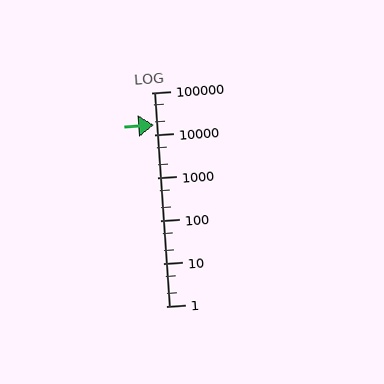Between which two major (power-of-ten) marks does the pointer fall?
The pointer is between 10000 and 100000.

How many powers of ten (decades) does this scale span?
The scale spans 5 decades, from 1 to 100000.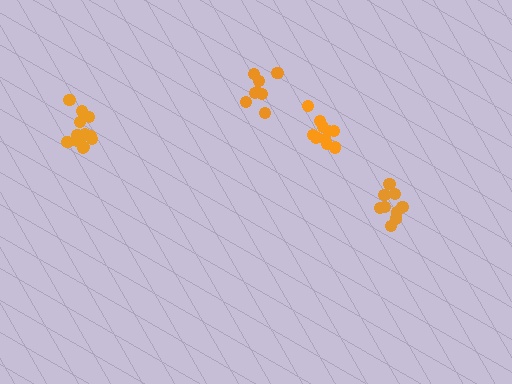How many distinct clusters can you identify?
There are 4 distinct clusters.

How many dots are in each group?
Group 1: 8 dots, Group 2: 10 dots, Group 3: 9 dots, Group 4: 13 dots (40 total).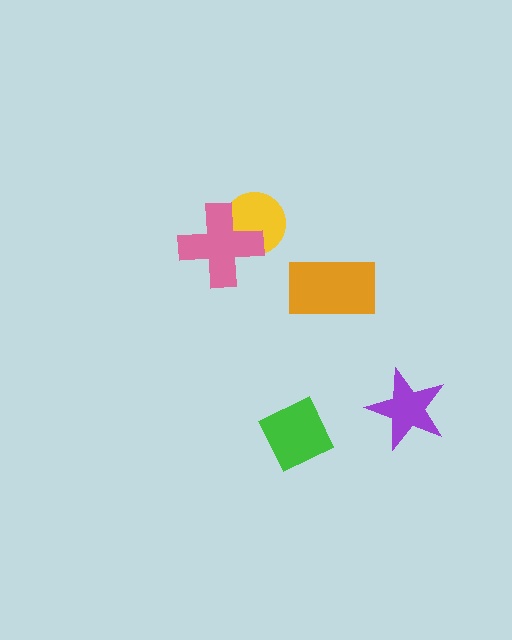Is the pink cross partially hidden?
No, no other shape covers it.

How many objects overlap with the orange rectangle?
0 objects overlap with the orange rectangle.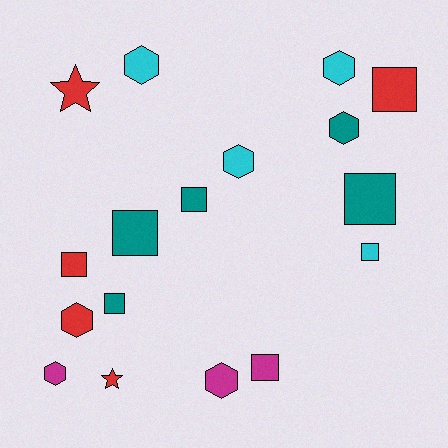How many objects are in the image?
There are 17 objects.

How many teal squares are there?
There are 4 teal squares.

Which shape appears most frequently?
Square, with 8 objects.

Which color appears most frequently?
Red, with 5 objects.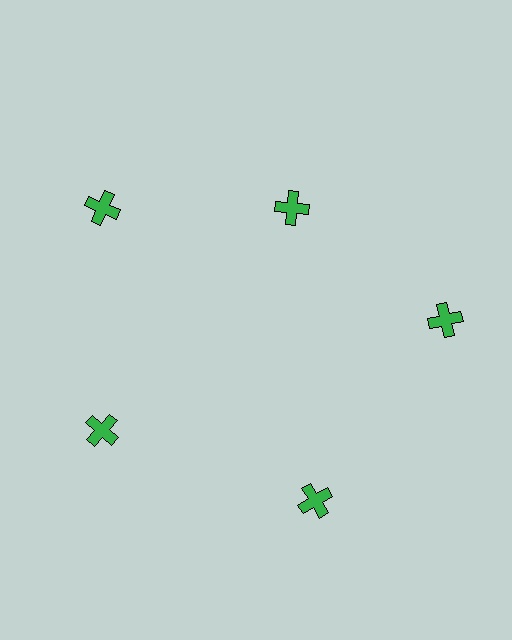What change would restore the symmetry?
The symmetry would be restored by moving it outward, back onto the ring so that all 5 crosses sit at equal angles and equal distance from the center.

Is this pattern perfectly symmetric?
No. The 5 green crosses are arranged in a ring, but one element near the 1 o'clock position is pulled inward toward the center, breaking the 5-fold rotational symmetry.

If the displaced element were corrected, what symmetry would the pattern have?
It would have 5-fold rotational symmetry — the pattern would map onto itself every 72 degrees.